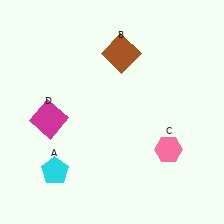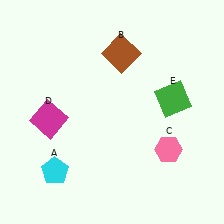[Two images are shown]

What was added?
A green square (E) was added in Image 2.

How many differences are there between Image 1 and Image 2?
There is 1 difference between the two images.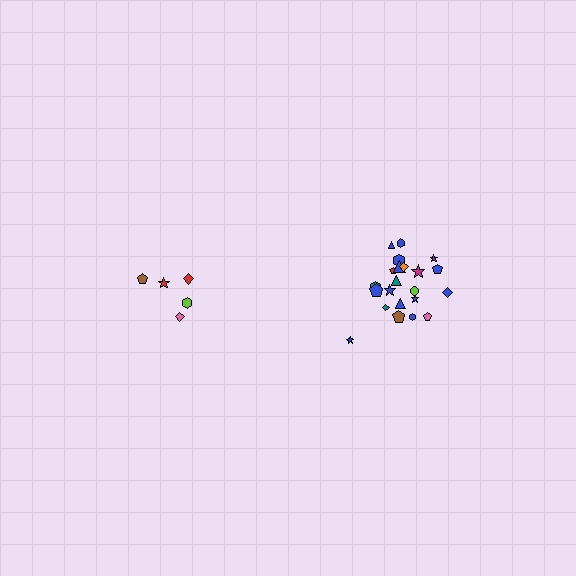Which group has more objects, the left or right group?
The right group.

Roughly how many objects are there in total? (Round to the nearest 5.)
Roughly 25 objects in total.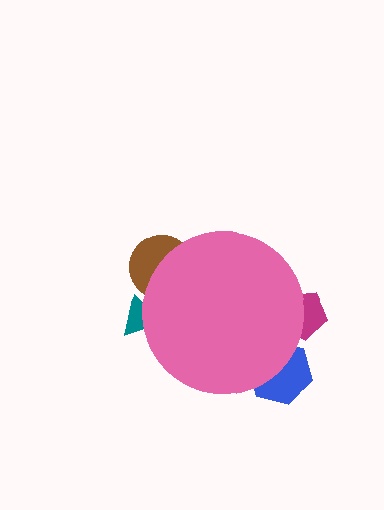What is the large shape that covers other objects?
A pink circle.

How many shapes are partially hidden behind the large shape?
4 shapes are partially hidden.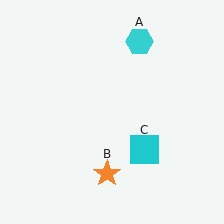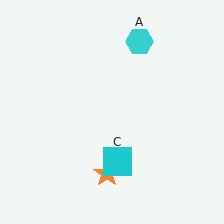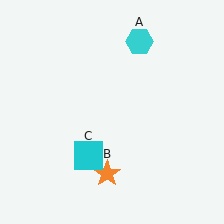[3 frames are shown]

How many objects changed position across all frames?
1 object changed position: cyan square (object C).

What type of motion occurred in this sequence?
The cyan square (object C) rotated clockwise around the center of the scene.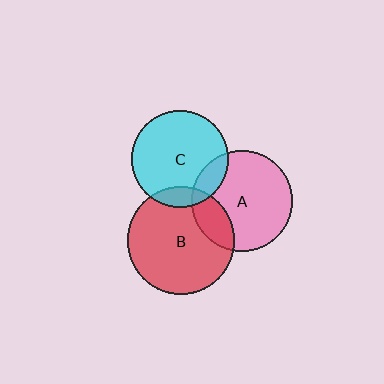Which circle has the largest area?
Circle B (red).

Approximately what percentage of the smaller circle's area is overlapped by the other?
Approximately 15%.